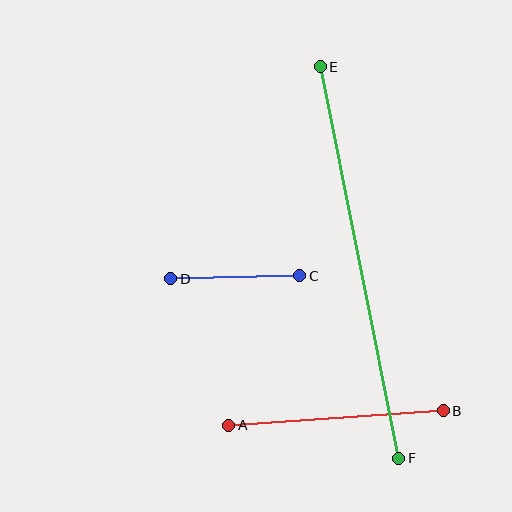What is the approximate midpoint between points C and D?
The midpoint is at approximately (235, 277) pixels.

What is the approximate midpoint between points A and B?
The midpoint is at approximately (336, 418) pixels.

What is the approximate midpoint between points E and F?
The midpoint is at approximately (360, 262) pixels.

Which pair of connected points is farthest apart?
Points E and F are farthest apart.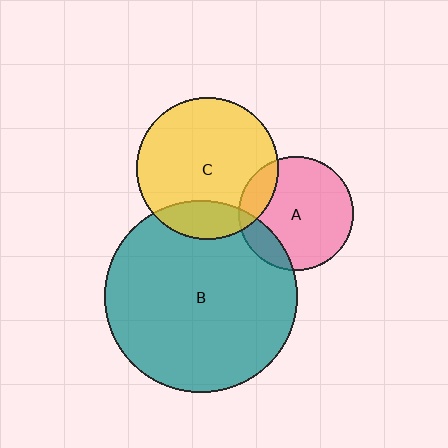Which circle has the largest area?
Circle B (teal).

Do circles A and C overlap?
Yes.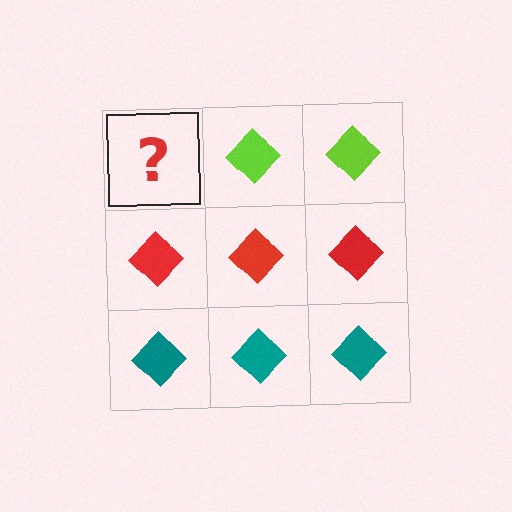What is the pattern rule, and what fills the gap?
The rule is that each row has a consistent color. The gap should be filled with a lime diamond.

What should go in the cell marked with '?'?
The missing cell should contain a lime diamond.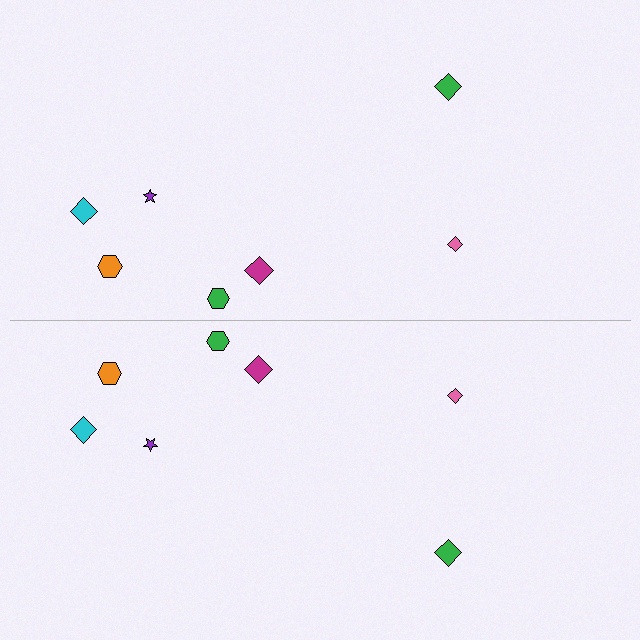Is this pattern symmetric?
Yes, this pattern has bilateral (reflection) symmetry.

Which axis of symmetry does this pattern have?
The pattern has a horizontal axis of symmetry running through the center of the image.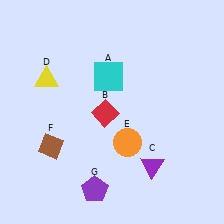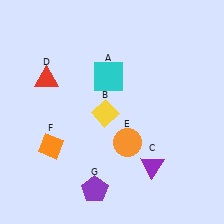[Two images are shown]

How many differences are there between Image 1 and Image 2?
There are 3 differences between the two images.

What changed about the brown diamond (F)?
In Image 1, F is brown. In Image 2, it changed to orange.